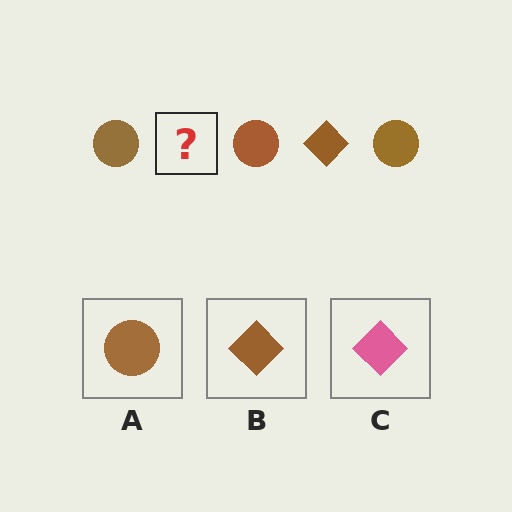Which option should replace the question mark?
Option B.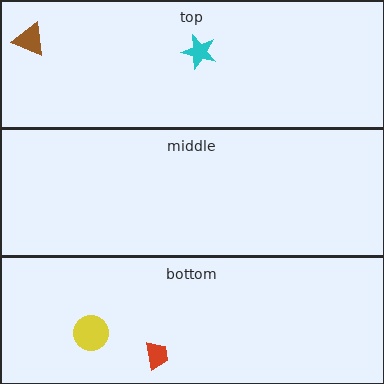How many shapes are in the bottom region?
2.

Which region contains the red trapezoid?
The bottom region.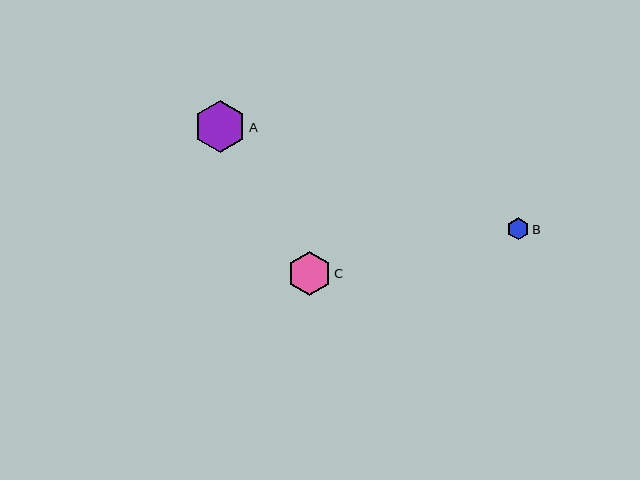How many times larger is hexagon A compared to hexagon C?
Hexagon A is approximately 1.2 times the size of hexagon C.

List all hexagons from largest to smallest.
From largest to smallest: A, C, B.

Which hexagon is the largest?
Hexagon A is the largest with a size of approximately 52 pixels.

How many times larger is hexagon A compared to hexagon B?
Hexagon A is approximately 2.4 times the size of hexagon B.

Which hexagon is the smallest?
Hexagon B is the smallest with a size of approximately 22 pixels.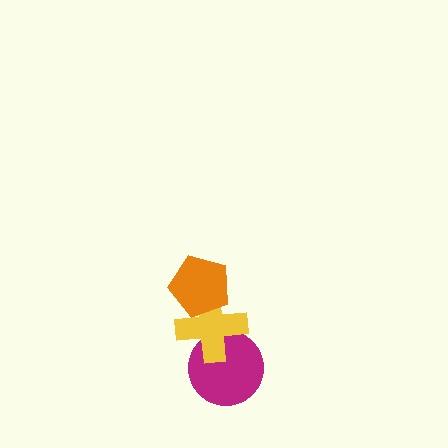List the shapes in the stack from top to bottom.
From top to bottom: the orange pentagon, the yellow cross, the magenta circle.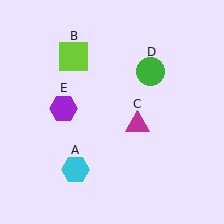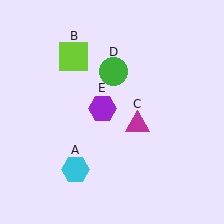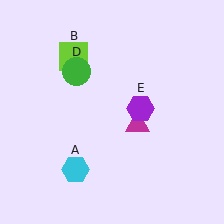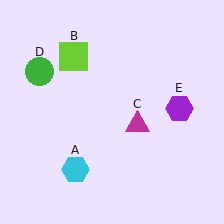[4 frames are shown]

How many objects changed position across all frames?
2 objects changed position: green circle (object D), purple hexagon (object E).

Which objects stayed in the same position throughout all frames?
Cyan hexagon (object A) and lime square (object B) and magenta triangle (object C) remained stationary.